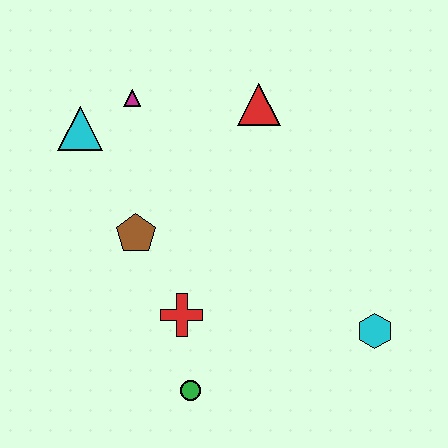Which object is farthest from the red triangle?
The green circle is farthest from the red triangle.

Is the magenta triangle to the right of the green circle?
No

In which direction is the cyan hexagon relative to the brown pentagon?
The cyan hexagon is to the right of the brown pentagon.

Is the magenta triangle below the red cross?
No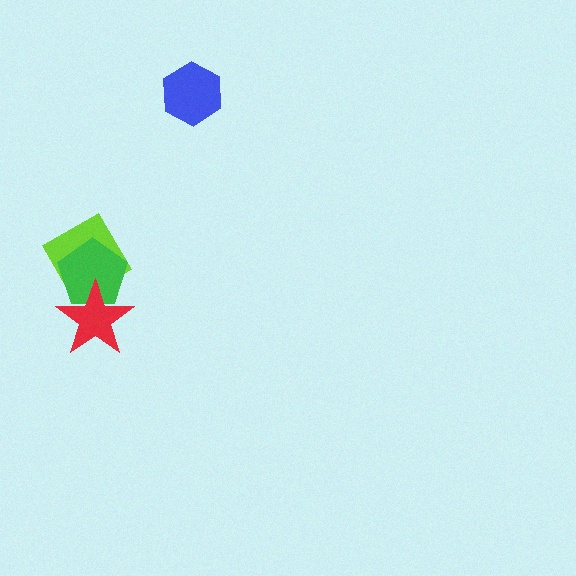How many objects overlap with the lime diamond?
2 objects overlap with the lime diamond.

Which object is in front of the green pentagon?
The red star is in front of the green pentagon.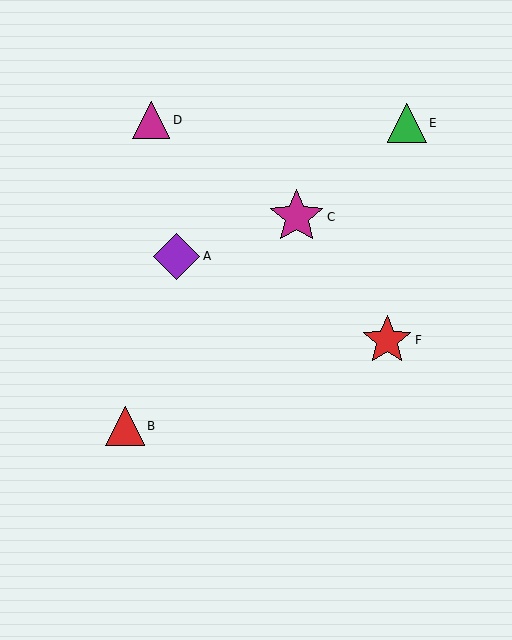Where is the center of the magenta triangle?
The center of the magenta triangle is at (151, 120).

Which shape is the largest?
The magenta star (labeled C) is the largest.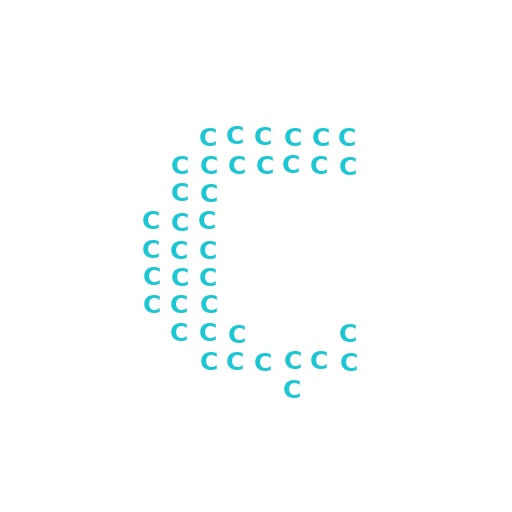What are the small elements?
The small elements are letter C's.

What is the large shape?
The large shape is the letter C.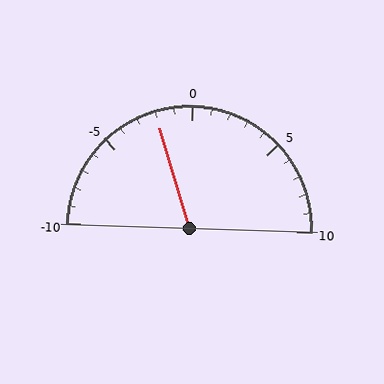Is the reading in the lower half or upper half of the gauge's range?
The reading is in the lower half of the range (-10 to 10).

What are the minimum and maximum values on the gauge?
The gauge ranges from -10 to 10.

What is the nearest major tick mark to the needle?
The nearest major tick mark is 0.